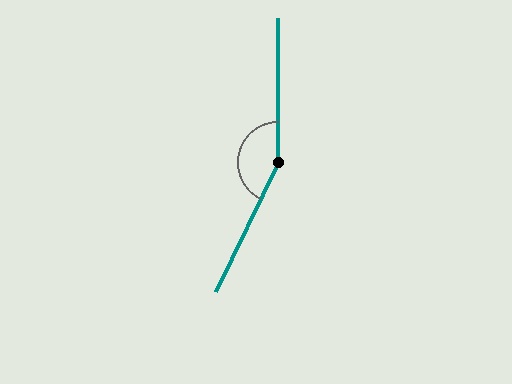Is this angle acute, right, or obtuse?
It is obtuse.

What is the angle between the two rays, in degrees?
Approximately 154 degrees.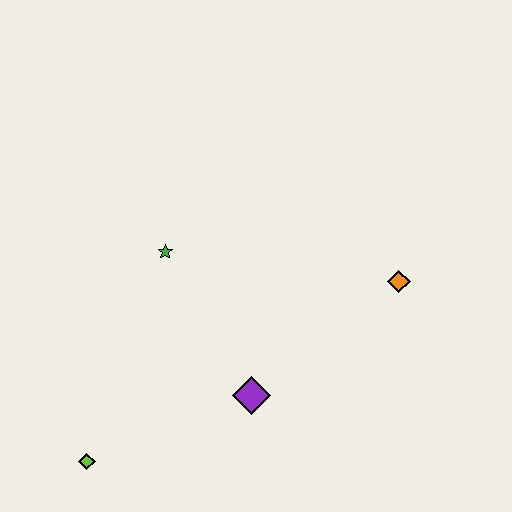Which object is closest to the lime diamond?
The purple diamond is closest to the lime diamond.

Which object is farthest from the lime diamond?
The orange diamond is farthest from the lime diamond.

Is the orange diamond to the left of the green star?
No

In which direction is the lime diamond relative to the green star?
The lime diamond is below the green star.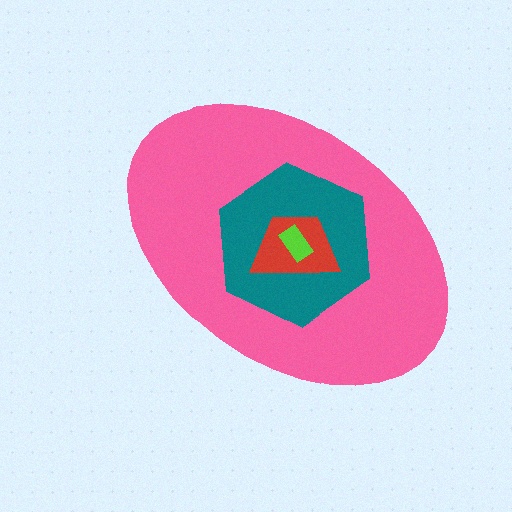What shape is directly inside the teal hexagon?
The red trapezoid.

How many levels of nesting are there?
4.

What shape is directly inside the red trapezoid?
The lime rectangle.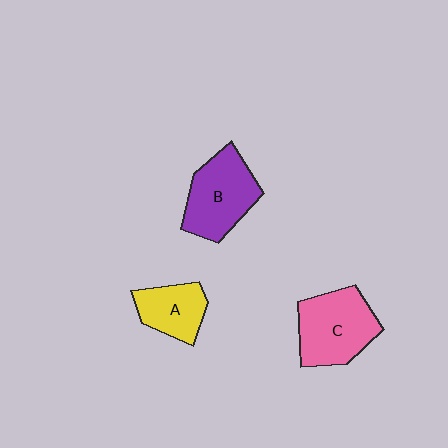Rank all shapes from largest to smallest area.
From largest to smallest: C (pink), B (purple), A (yellow).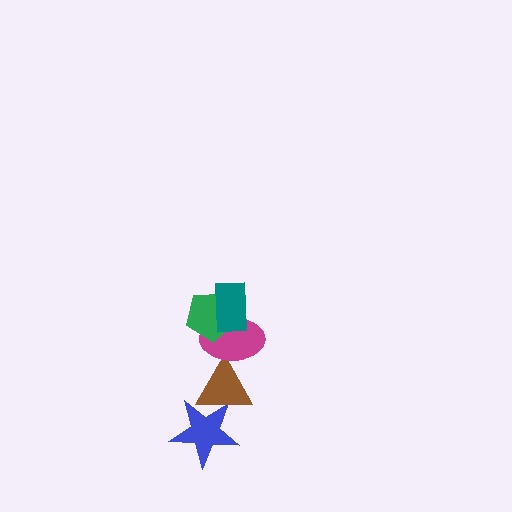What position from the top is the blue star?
The blue star is 5th from the top.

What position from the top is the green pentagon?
The green pentagon is 2nd from the top.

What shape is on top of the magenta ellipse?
The green pentagon is on top of the magenta ellipse.